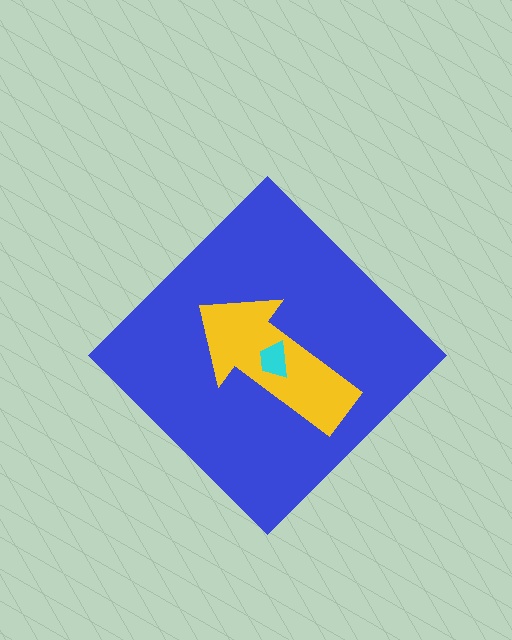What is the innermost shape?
The cyan trapezoid.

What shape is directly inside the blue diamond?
The yellow arrow.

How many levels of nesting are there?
3.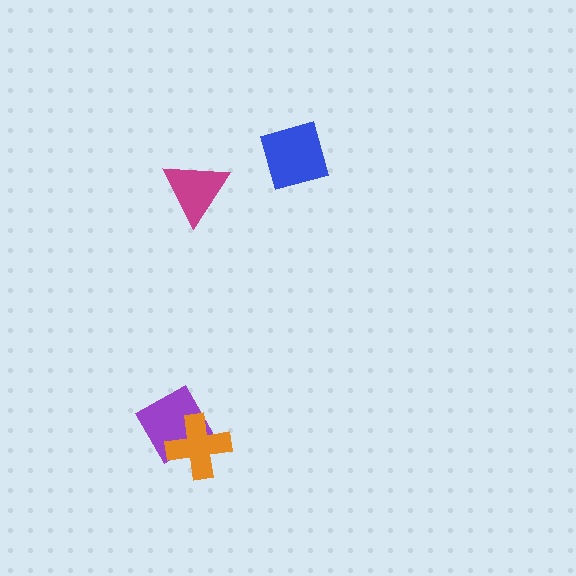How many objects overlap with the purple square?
1 object overlaps with the purple square.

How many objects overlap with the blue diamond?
0 objects overlap with the blue diamond.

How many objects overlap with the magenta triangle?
0 objects overlap with the magenta triangle.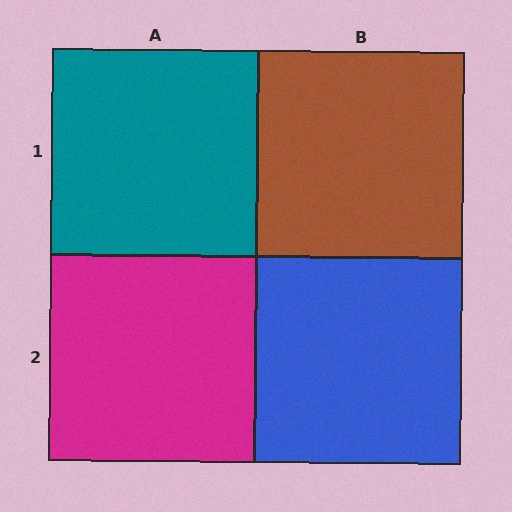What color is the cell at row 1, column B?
Brown.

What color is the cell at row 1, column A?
Teal.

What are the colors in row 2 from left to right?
Magenta, blue.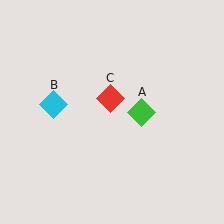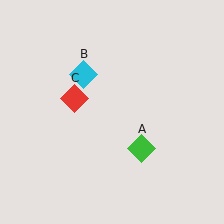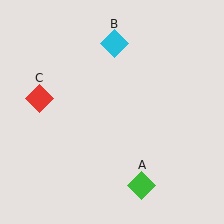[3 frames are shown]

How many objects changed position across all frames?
3 objects changed position: green diamond (object A), cyan diamond (object B), red diamond (object C).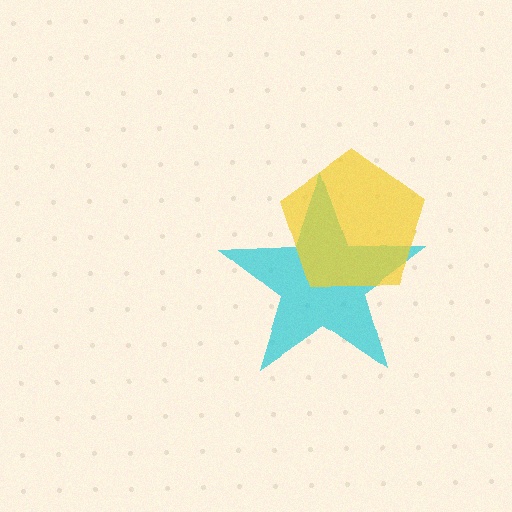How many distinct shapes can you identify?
There are 2 distinct shapes: a cyan star, a yellow pentagon.